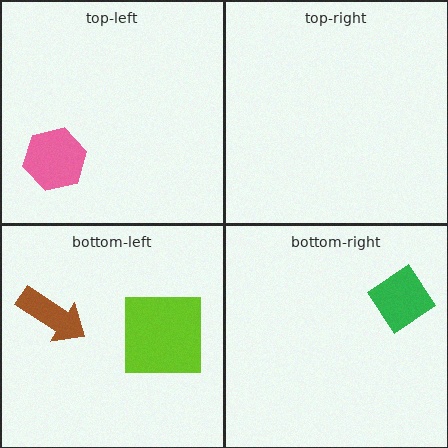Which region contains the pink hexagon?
The top-left region.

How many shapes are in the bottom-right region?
1.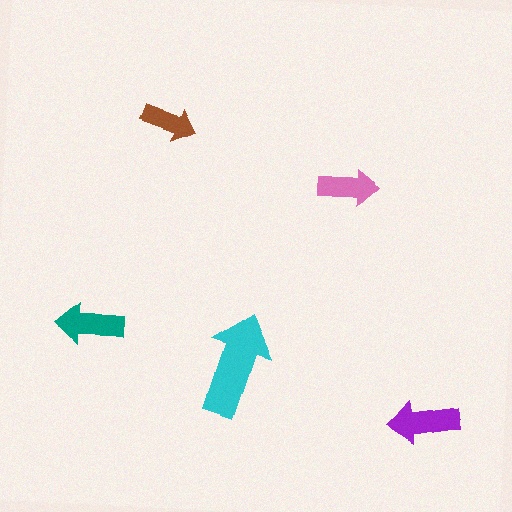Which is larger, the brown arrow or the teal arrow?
The teal one.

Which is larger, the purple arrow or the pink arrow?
The purple one.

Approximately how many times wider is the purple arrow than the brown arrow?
About 1.5 times wider.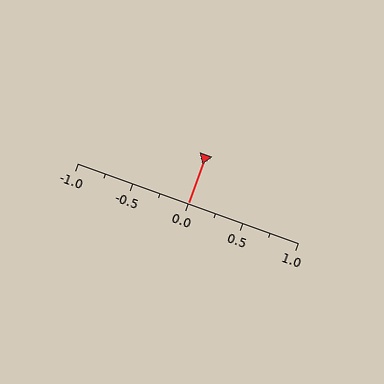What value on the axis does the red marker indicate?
The marker indicates approximately 0.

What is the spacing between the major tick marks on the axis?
The major ticks are spaced 0.5 apart.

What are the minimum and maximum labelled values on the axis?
The axis runs from -1.0 to 1.0.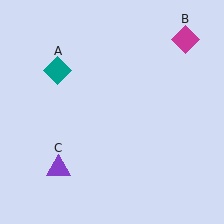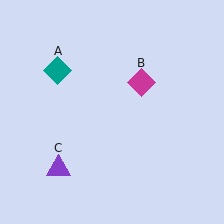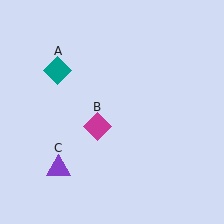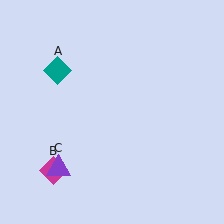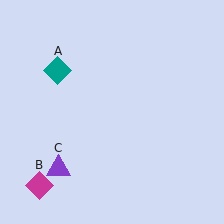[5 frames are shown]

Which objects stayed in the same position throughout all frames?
Teal diamond (object A) and purple triangle (object C) remained stationary.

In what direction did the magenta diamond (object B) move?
The magenta diamond (object B) moved down and to the left.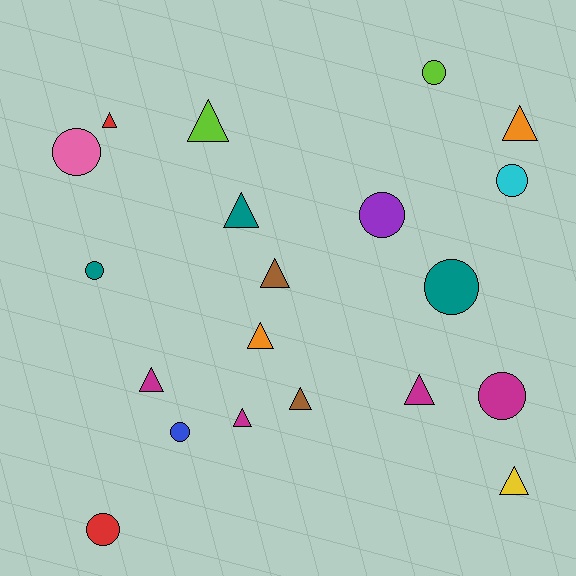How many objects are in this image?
There are 20 objects.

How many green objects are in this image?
There are no green objects.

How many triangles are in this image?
There are 11 triangles.